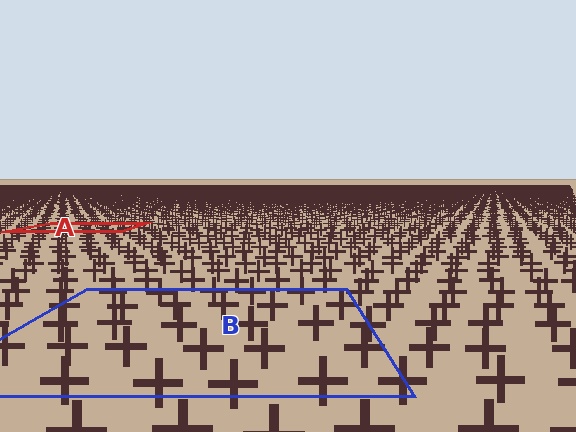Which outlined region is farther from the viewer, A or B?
Region A is farther from the viewer — the texture elements inside it appear smaller and more densely packed.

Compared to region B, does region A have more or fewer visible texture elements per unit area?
Region A has more texture elements per unit area — they are packed more densely because it is farther away.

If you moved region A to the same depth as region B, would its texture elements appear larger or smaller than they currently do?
They would appear larger. At a closer depth, the same texture elements are projected at a bigger on-screen size.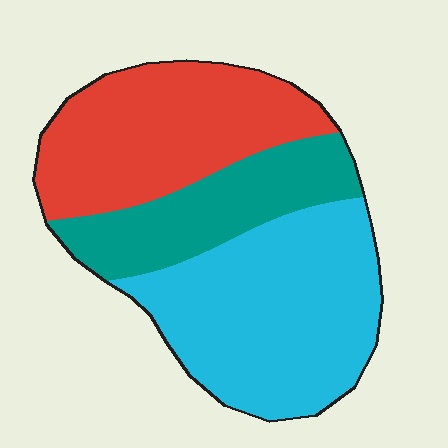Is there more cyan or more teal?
Cyan.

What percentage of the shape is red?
Red takes up about one third (1/3) of the shape.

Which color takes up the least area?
Teal, at roughly 25%.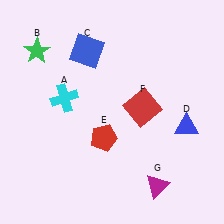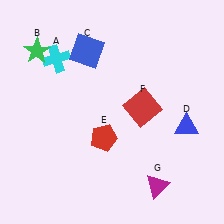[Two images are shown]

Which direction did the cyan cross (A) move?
The cyan cross (A) moved up.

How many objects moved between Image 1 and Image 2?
1 object moved between the two images.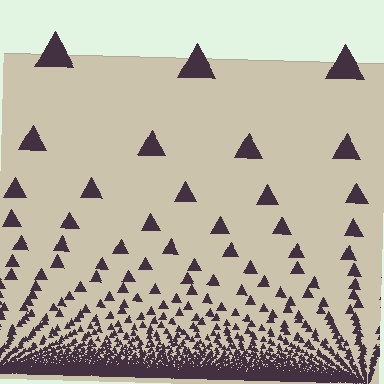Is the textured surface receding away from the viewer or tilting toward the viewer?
The surface appears to tilt toward the viewer. Texture elements get larger and sparser toward the top.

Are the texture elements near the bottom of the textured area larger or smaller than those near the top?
Smaller. The gradient is inverted — elements near the bottom are smaller and denser.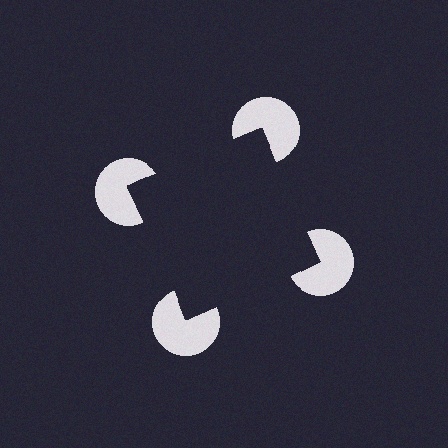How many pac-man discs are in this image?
There are 4 — one at each vertex of the illusory square.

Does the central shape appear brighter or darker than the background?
It typically appears slightly darker than the background, even though no actual brightness change is drawn.